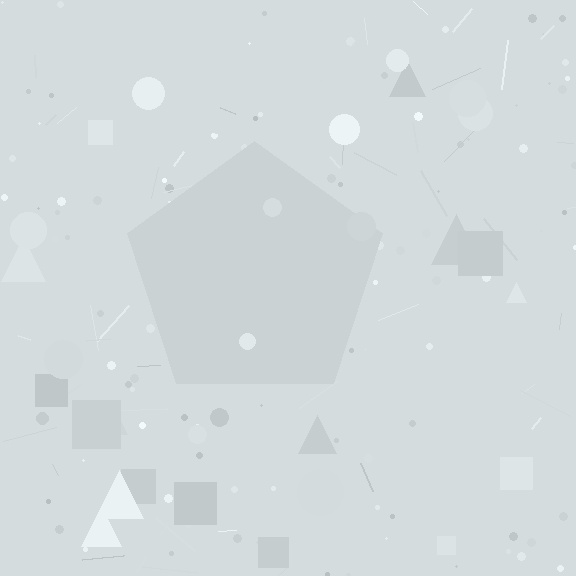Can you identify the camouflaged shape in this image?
The camouflaged shape is a pentagon.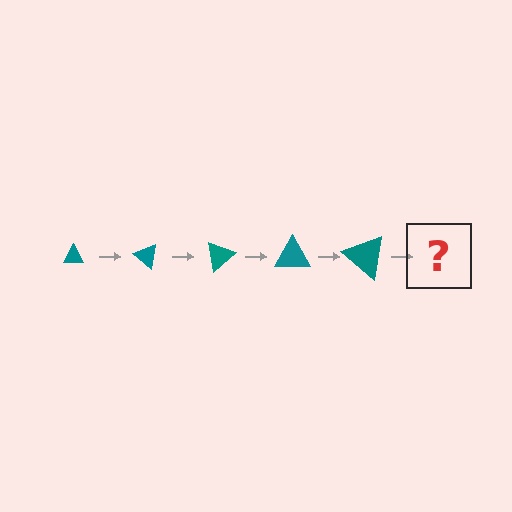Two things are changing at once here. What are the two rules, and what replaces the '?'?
The two rules are that the triangle grows larger each step and it rotates 40 degrees each step. The '?' should be a triangle, larger than the previous one and rotated 200 degrees from the start.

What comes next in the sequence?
The next element should be a triangle, larger than the previous one and rotated 200 degrees from the start.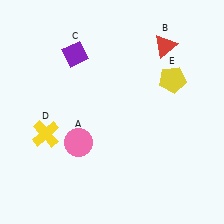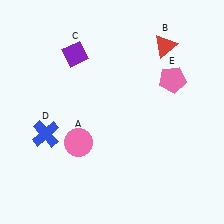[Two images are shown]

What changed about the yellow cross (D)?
In Image 1, D is yellow. In Image 2, it changed to blue.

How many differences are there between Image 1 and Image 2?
There are 2 differences between the two images.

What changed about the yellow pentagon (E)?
In Image 1, E is yellow. In Image 2, it changed to pink.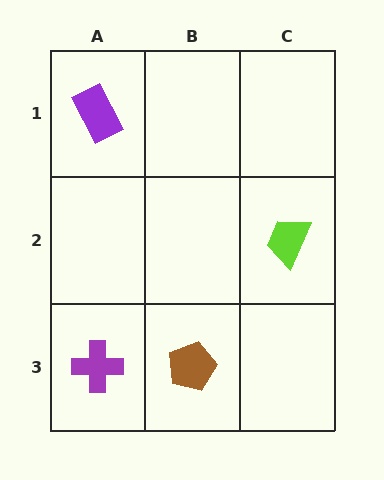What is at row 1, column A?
A purple rectangle.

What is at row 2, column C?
A lime trapezoid.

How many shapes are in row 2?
1 shape.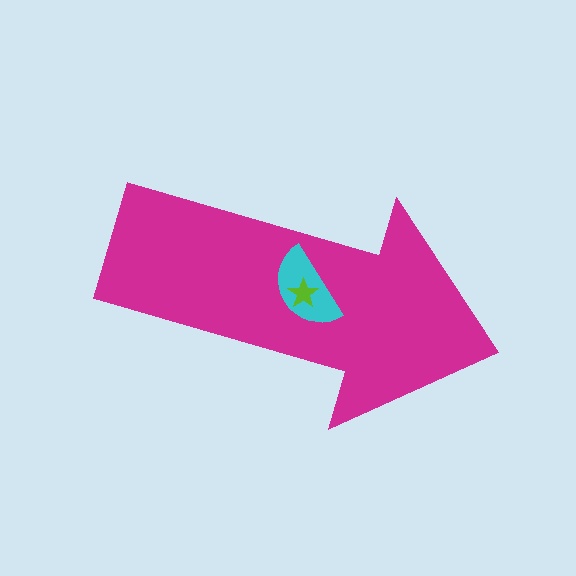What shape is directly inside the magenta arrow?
The cyan semicircle.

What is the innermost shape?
The lime star.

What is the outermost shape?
The magenta arrow.